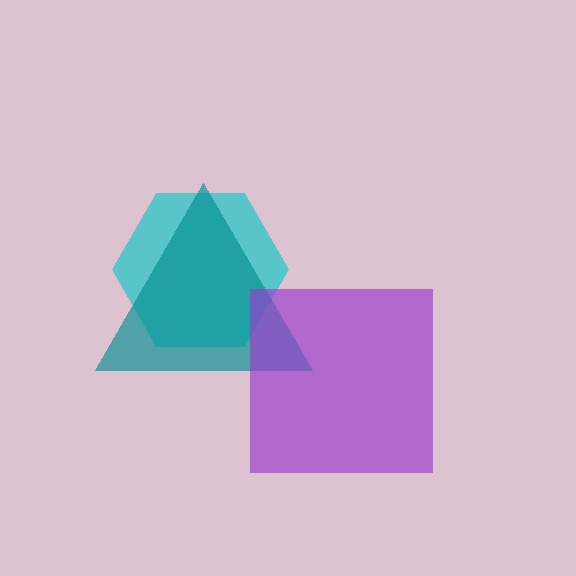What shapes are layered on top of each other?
The layered shapes are: a cyan hexagon, a teal triangle, a purple square.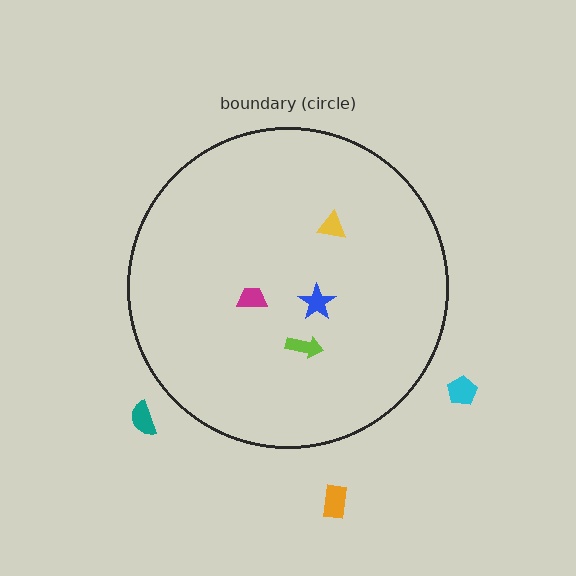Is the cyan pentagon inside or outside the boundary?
Outside.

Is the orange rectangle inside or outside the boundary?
Outside.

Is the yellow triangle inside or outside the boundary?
Inside.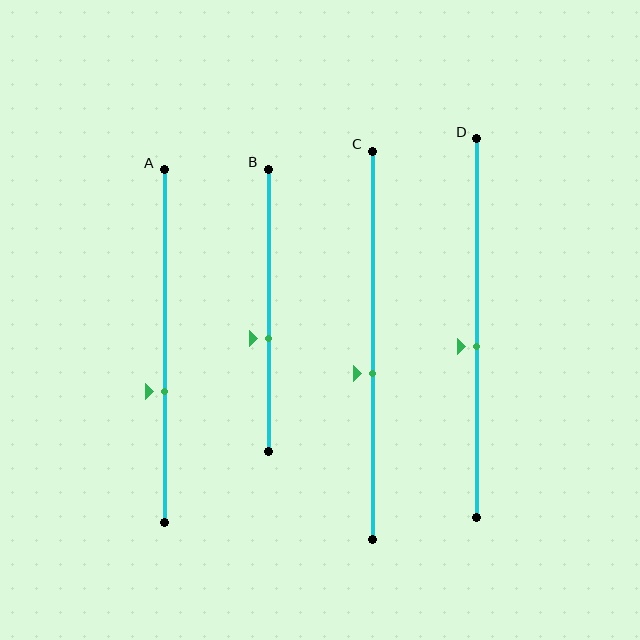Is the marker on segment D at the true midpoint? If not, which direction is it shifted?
No, the marker on segment D is shifted downward by about 5% of the segment length.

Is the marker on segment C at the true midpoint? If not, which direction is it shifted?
No, the marker on segment C is shifted downward by about 7% of the segment length.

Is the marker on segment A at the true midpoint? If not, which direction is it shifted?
No, the marker on segment A is shifted downward by about 13% of the segment length.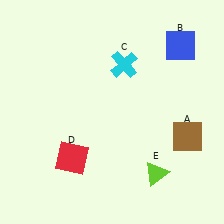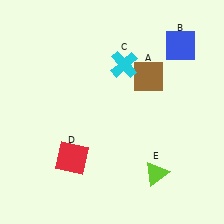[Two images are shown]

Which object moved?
The brown square (A) moved up.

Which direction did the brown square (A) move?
The brown square (A) moved up.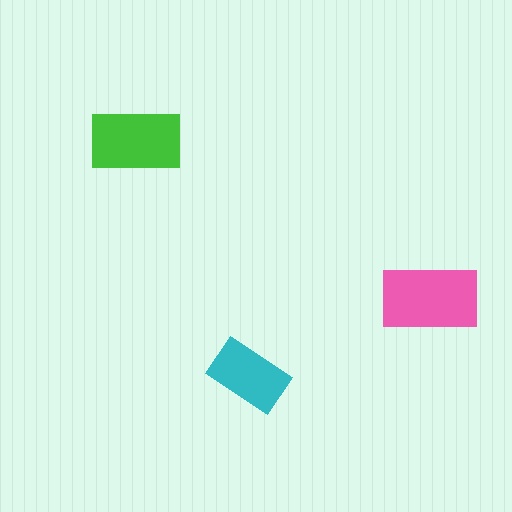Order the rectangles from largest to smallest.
the pink one, the green one, the cyan one.